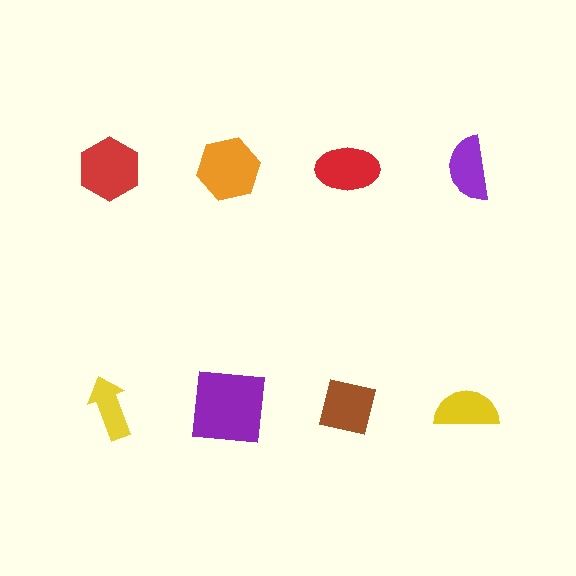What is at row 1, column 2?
An orange hexagon.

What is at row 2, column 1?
A yellow arrow.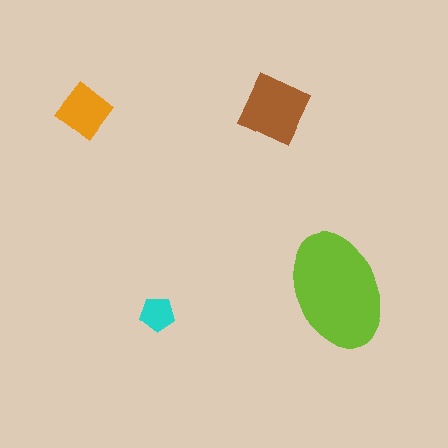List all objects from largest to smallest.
The lime ellipse, the brown diamond, the orange diamond, the cyan pentagon.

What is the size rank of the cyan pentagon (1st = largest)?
4th.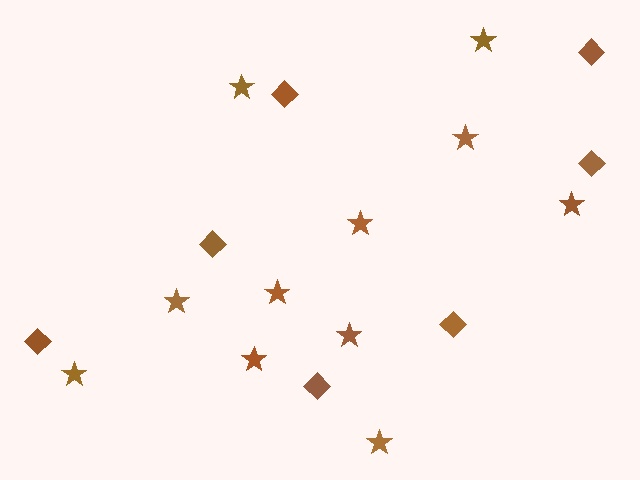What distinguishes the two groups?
There are 2 groups: one group of diamonds (7) and one group of stars (11).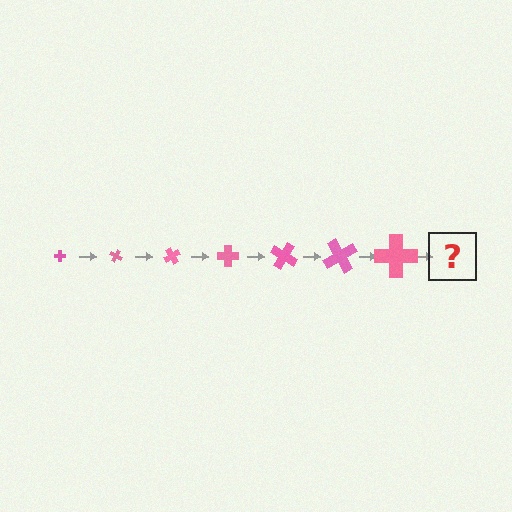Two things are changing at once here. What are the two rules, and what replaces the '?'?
The two rules are that the cross grows larger each step and it rotates 30 degrees each step. The '?' should be a cross, larger than the previous one and rotated 210 degrees from the start.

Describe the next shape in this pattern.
It should be a cross, larger than the previous one and rotated 210 degrees from the start.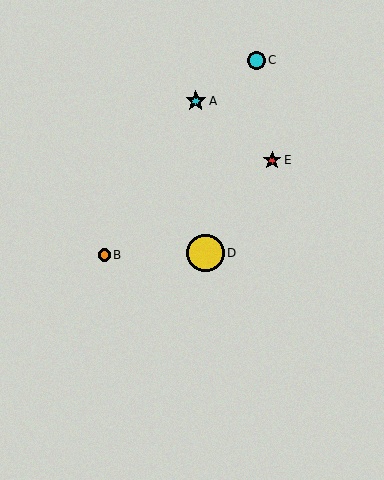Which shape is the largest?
The yellow circle (labeled D) is the largest.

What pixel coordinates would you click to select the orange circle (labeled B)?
Click at (104, 255) to select the orange circle B.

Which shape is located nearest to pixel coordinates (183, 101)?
The cyan star (labeled A) at (196, 101) is nearest to that location.